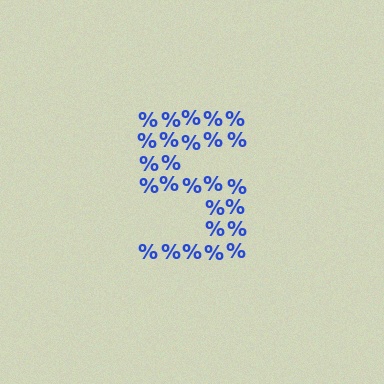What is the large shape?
The large shape is the digit 5.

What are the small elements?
The small elements are percent signs.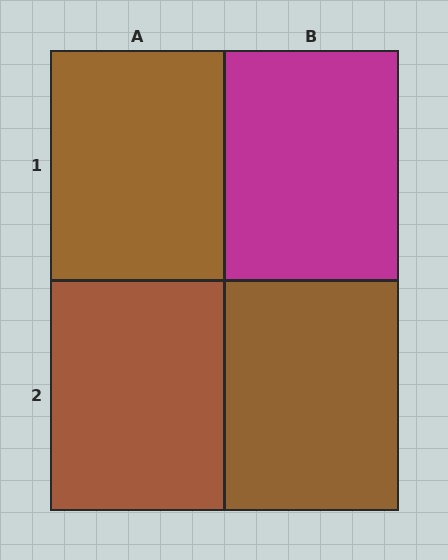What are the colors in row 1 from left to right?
Brown, magenta.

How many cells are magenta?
1 cell is magenta.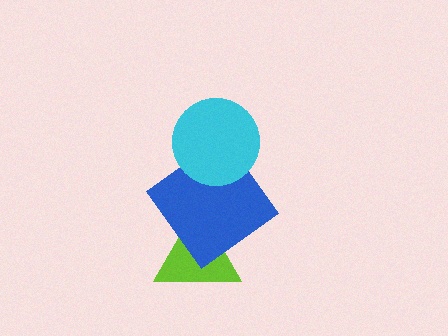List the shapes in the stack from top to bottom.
From top to bottom: the cyan circle, the blue diamond, the lime triangle.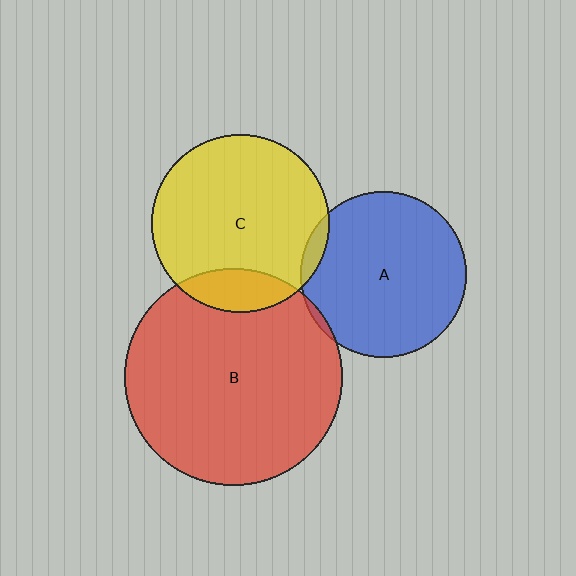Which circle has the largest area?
Circle B (red).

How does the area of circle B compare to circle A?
Approximately 1.7 times.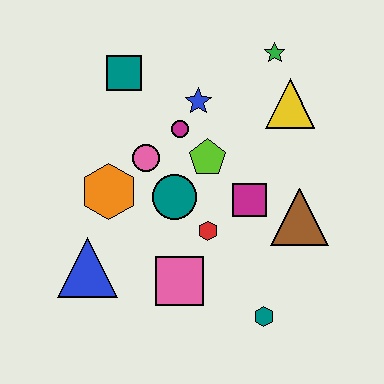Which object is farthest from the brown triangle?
The teal square is farthest from the brown triangle.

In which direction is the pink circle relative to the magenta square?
The pink circle is to the left of the magenta square.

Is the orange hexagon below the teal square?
Yes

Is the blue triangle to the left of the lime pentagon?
Yes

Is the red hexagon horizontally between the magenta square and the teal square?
Yes